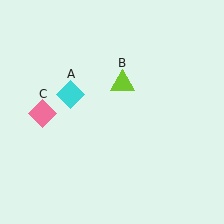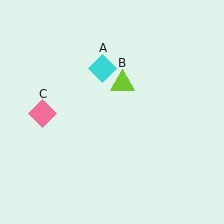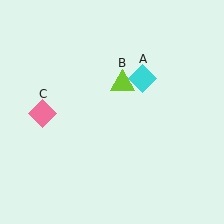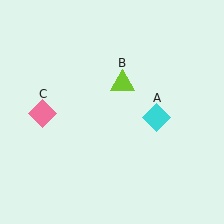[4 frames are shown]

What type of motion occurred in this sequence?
The cyan diamond (object A) rotated clockwise around the center of the scene.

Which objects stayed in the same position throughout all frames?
Lime triangle (object B) and pink diamond (object C) remained stationary.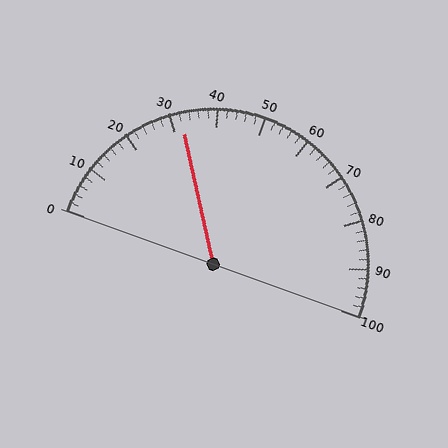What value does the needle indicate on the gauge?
The needle indicates approximately 32.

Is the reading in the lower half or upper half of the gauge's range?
The reading is in the lower half of the range (0 to 100).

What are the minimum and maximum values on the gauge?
The gauge ranges from 0 to 100.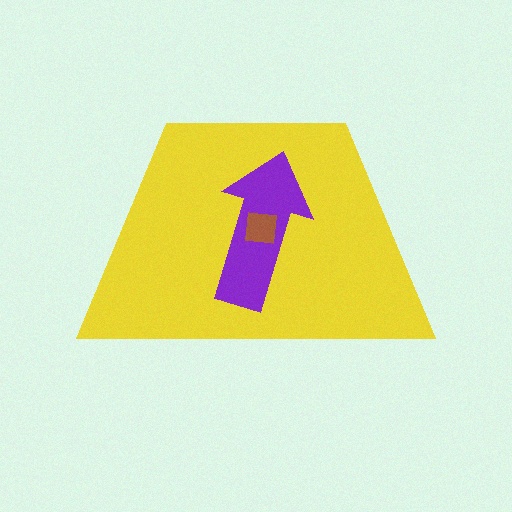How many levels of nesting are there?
3.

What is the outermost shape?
The yellow trapezoid.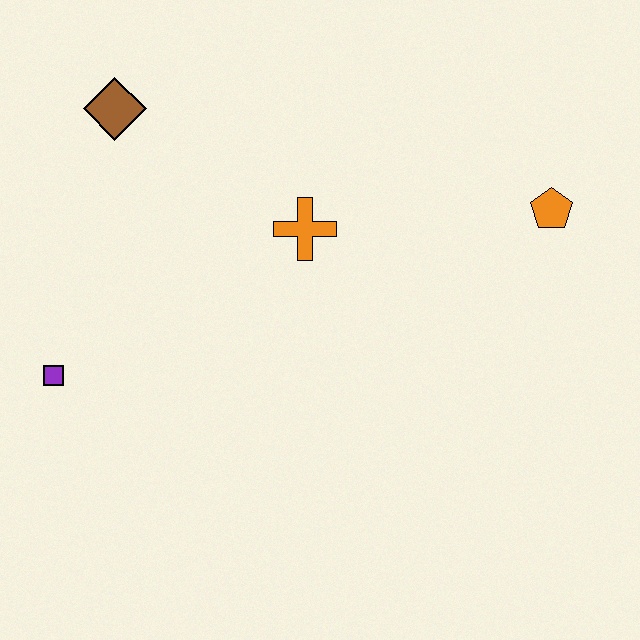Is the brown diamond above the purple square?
Yes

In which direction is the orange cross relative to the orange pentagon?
The orange cross is to the left of the orange pentagon.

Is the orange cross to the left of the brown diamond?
No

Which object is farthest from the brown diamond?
The orange pentagon is farthest from the brown diamond.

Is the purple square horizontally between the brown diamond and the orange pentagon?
No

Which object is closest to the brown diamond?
The orange cross is closest to the brown diamond.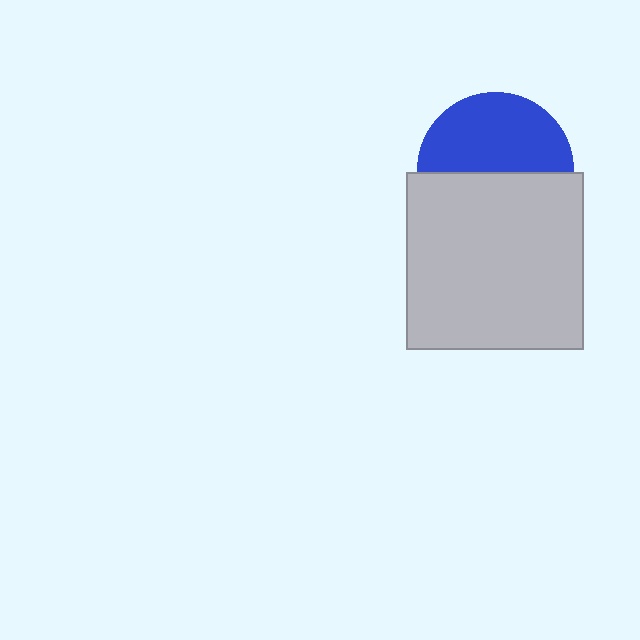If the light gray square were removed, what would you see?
You would see the complete blue circle.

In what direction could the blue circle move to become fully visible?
The blue circle could move up. That would shift it out from behind the light gray square entirely.